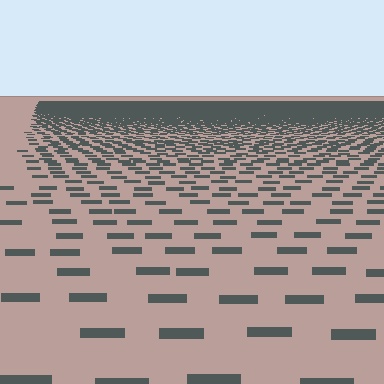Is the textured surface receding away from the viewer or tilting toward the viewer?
The surface is receding away from the viewer. Texture elements get smaller and denser toward the top.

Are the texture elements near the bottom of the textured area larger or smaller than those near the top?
Larger. Near the bottom, elements are closer to the viewer and appear at a bigger on-screen size.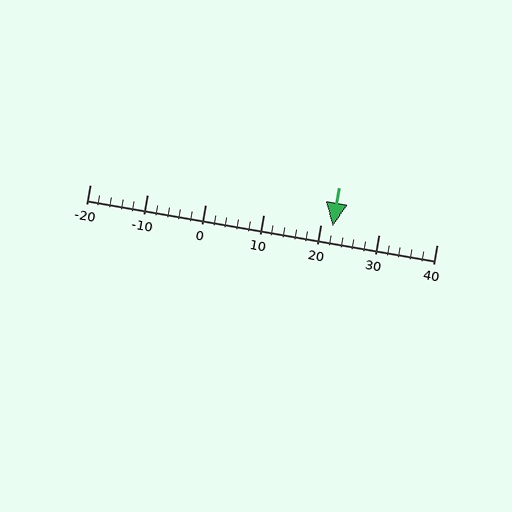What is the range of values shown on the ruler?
The ruler shows values from -20 to 40.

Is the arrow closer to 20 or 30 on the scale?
The arrow is closer to 20.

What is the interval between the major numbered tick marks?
The major tick marks are spaced 10 units apart.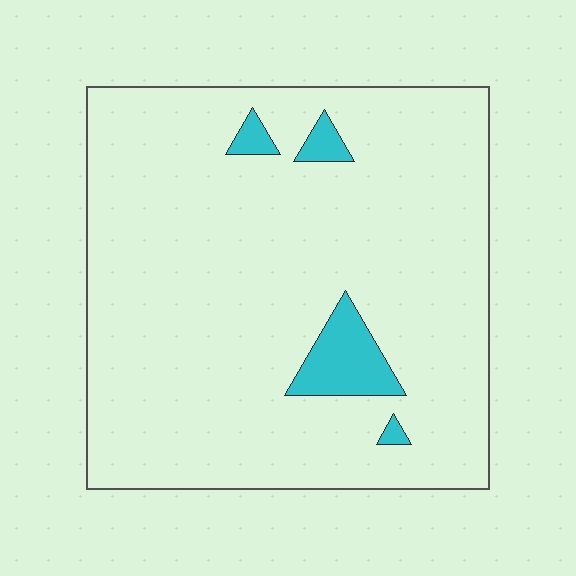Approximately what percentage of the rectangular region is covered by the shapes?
Approximately 5%.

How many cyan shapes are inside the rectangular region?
4.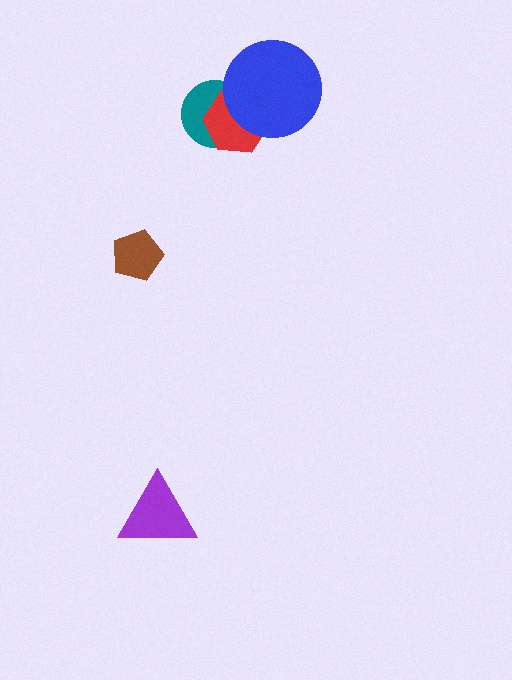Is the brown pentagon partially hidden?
No, no other shape covers it.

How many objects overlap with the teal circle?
2 objects overlap with the teal circle.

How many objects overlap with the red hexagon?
2 objects overlap with the red hexagon.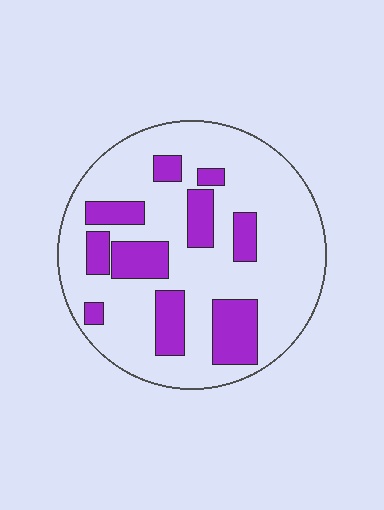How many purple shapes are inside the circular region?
10.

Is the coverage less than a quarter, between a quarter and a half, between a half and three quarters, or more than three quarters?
Less than a quarter.